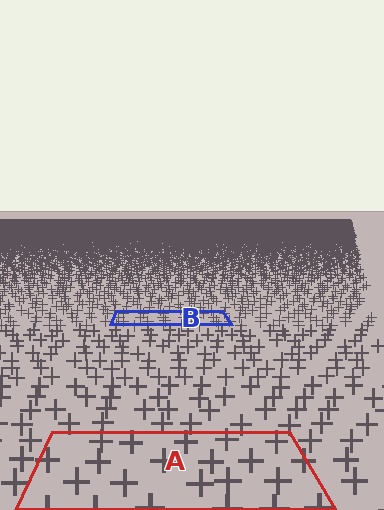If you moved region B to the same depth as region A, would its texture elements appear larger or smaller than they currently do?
They would appear larger. At a closer depth, the same texture elements are projected at a bigger on-screen size.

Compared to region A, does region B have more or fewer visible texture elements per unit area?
Region B has more texture elements per unit area — they are packed more densely because it is farther away.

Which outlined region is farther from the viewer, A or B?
Region B is farther from the viewer — the texture elements inside it appear smaller and more densely packed.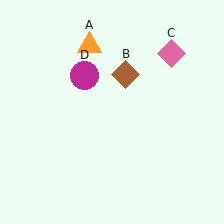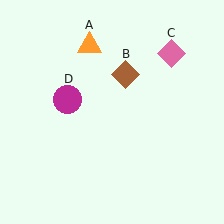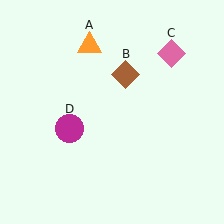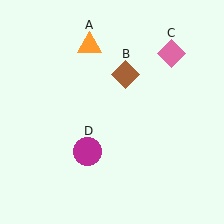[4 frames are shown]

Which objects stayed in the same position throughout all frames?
Orange triangle (object A) and brown diamond (object B) and pink diamond (object C) remained stationary.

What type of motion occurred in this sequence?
The magenta circle (object D) rotated counterclockwise around the center of the scene.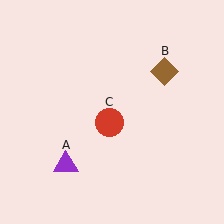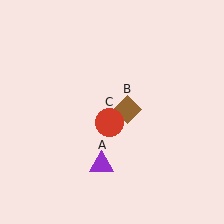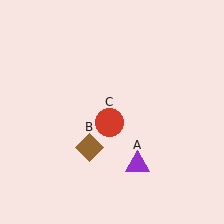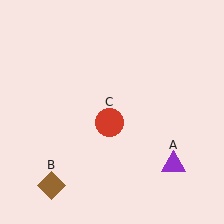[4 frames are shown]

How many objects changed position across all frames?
2 objects changed position: purple triangle (object A), brown diamond (object B).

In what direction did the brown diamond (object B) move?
The brown diamond (object B) moved down and to the left.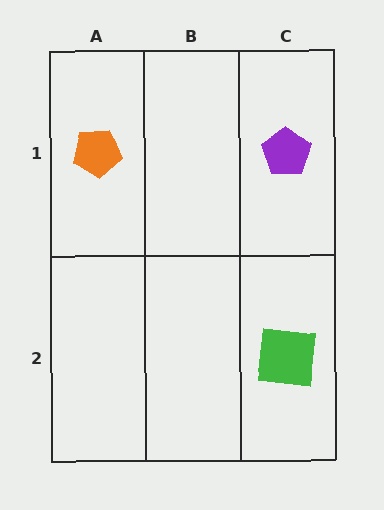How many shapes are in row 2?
1 shape.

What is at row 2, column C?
A green square.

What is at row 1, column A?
An orange pentagon.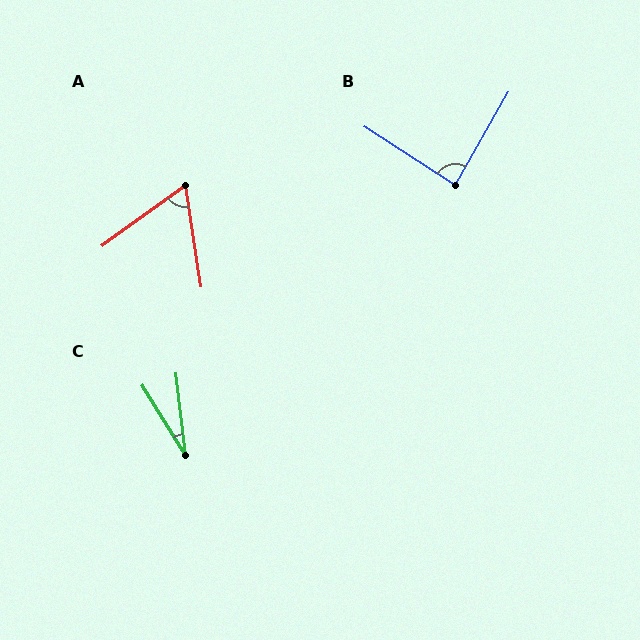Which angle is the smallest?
C, at approximately 25 degrees.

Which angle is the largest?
B, at approximately 87 degrees.